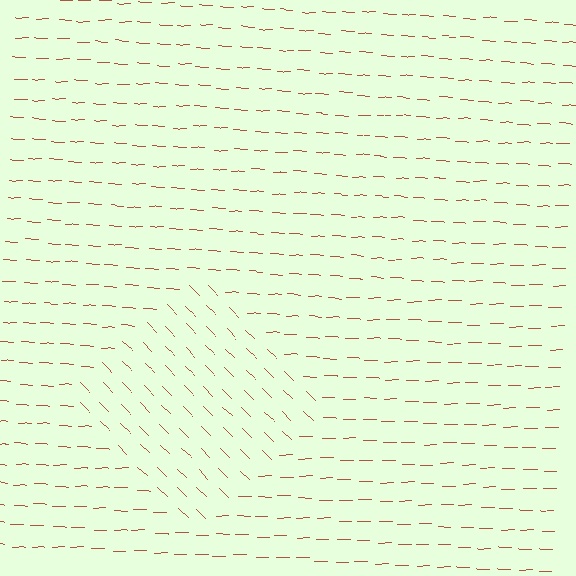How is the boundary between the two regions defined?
The boundary is defined purely by a change in line orientation (approximately 45 degrees difference). All lines are the same color and thickness.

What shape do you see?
I see a diamond.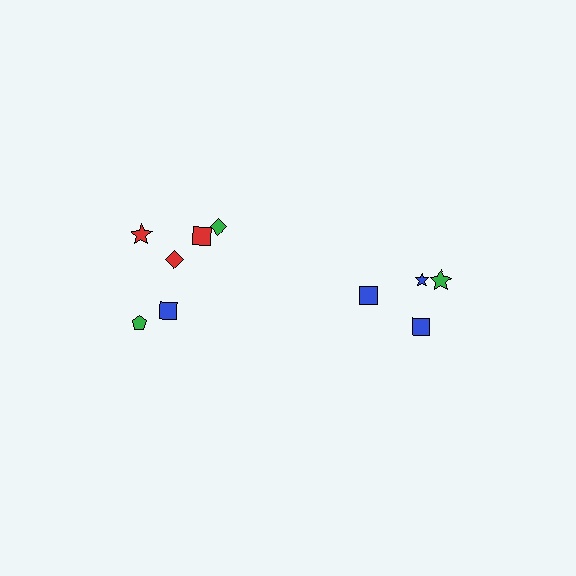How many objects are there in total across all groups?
There are 10 objects.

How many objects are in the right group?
There are 4 objects.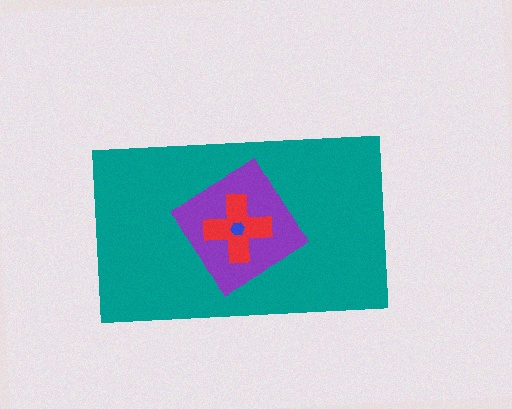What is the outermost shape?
The teal rectangle.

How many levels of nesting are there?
4.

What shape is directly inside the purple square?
The red cross.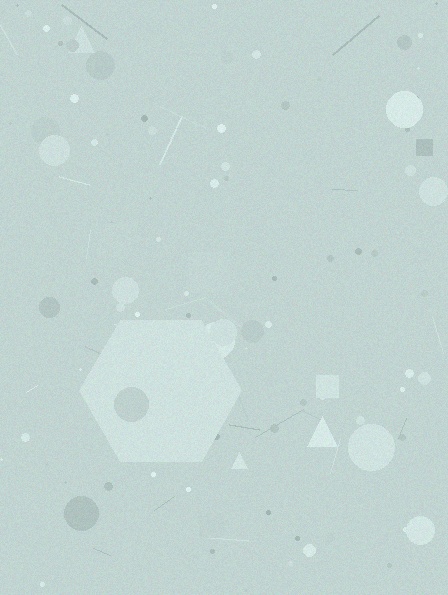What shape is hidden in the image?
A hexagon is hidden in the image.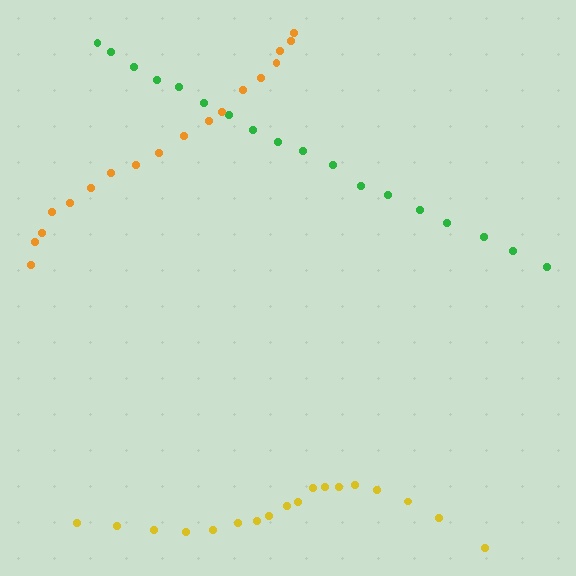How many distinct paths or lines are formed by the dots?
There are 3 distinct paths.